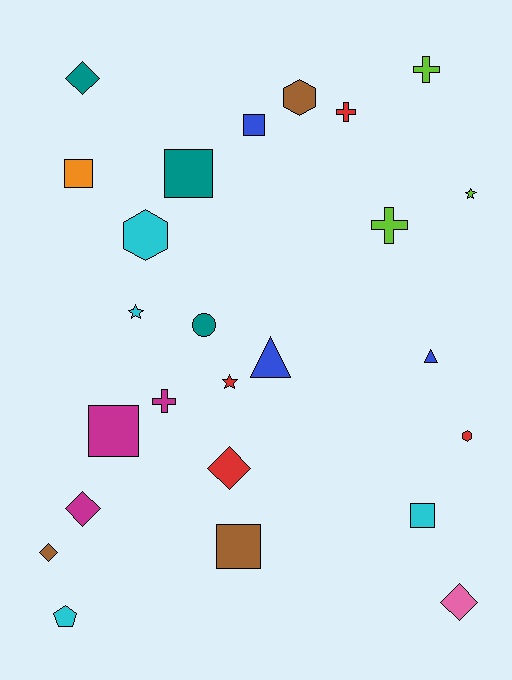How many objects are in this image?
There are 25 objects.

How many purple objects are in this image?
There are no purple objects.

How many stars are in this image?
There are 3 stars.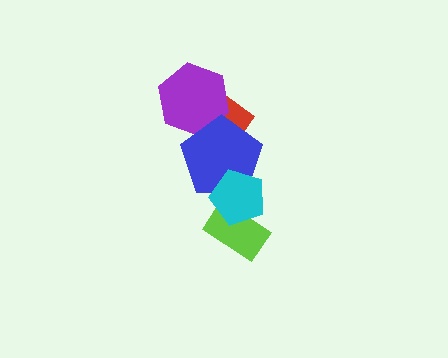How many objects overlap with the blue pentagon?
3 objects overlap with the blue pentagon.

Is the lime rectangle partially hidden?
Yes, it is partially covered by another shape.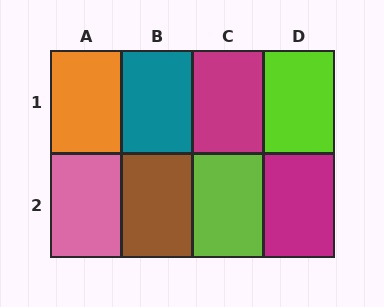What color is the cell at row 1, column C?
Magenta.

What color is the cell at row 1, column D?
Lime.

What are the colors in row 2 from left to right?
Pink, brown, lime, magenta.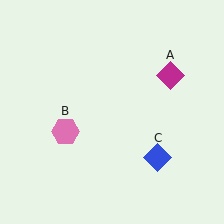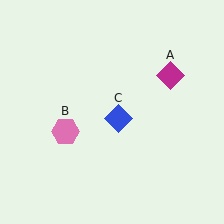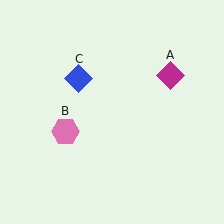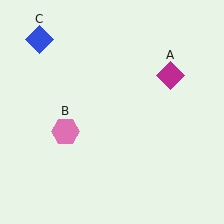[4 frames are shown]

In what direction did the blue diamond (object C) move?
The blue diamond (object C) moved up and to the left.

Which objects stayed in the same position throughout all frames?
Magenta diamond (object A) and pink hexagon (object B) remained stationary.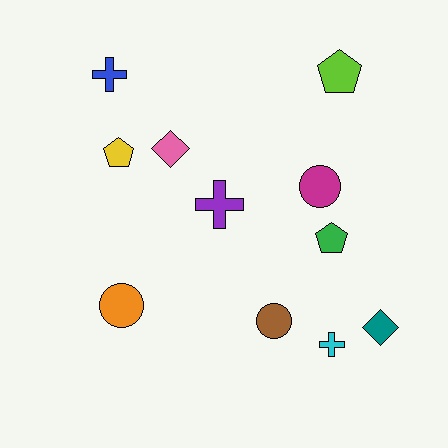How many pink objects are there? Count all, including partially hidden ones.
There is 1 pink object.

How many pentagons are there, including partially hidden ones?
There are 3 pentagons.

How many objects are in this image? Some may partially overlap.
There are 11 objects.